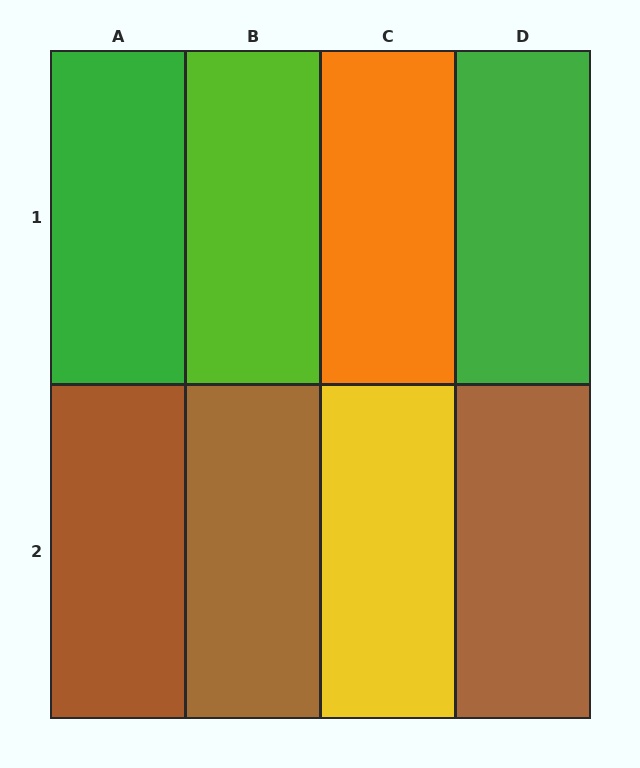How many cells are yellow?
1 cell is yellow.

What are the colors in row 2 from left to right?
Brown, brown, yellow, brown.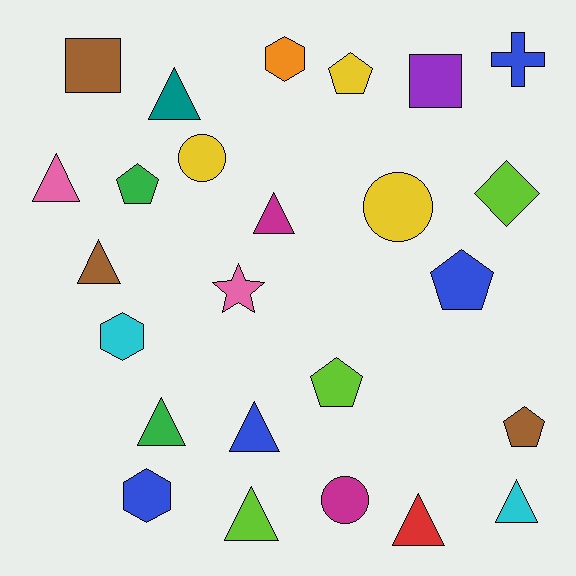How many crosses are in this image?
There is 1 cross.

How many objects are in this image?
There are 25 objects.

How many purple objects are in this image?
There is 1 purple object.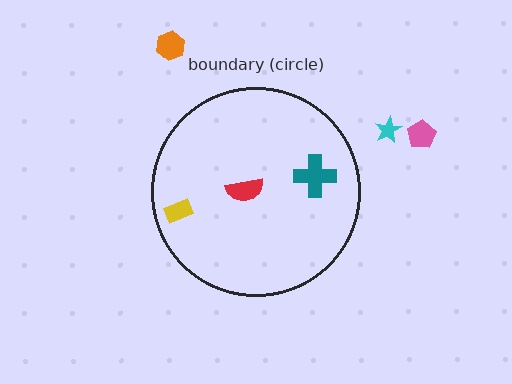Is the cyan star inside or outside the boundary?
Outside.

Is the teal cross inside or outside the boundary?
Inside.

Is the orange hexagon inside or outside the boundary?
Outside.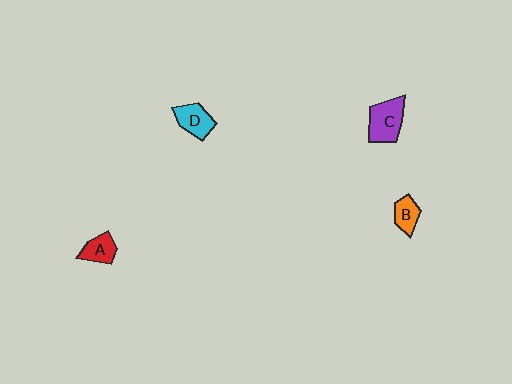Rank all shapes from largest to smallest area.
From largest to smallest: C (purple), D (cyan), A (red), B (orange).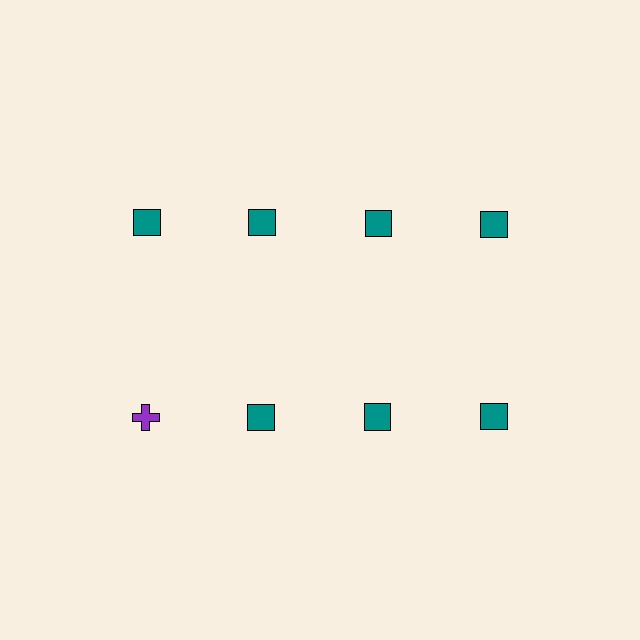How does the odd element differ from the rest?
It differs in both color (purple instead of teal) and shape (cross instead of square).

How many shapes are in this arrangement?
There are 8 shapes arranged in a grid pattern.